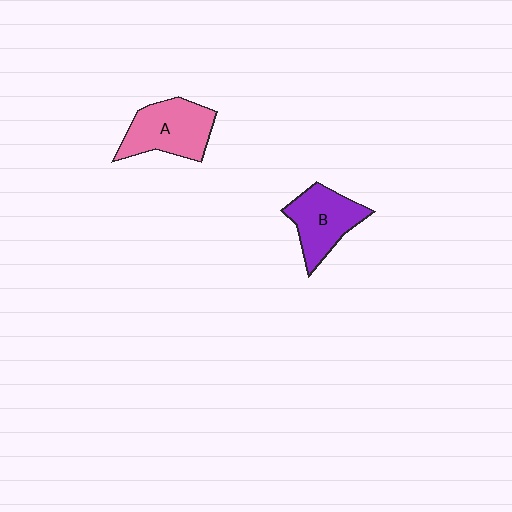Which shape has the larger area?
Shape A (pink).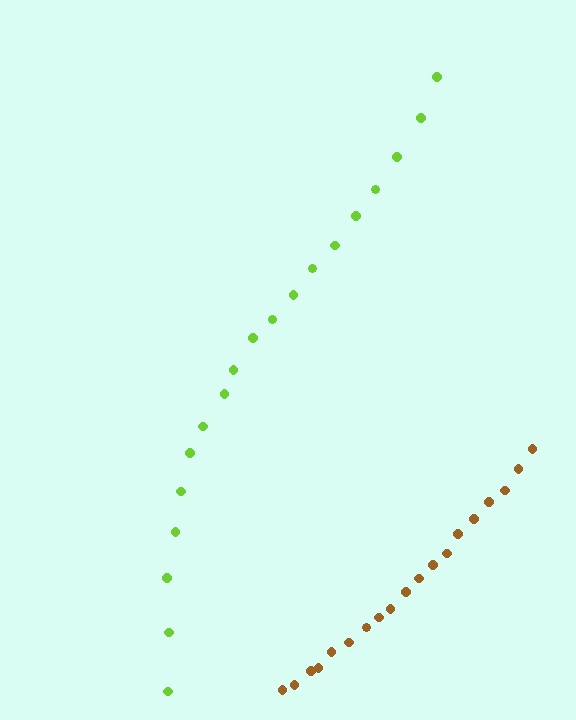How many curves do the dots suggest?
There are 2 distinct paths.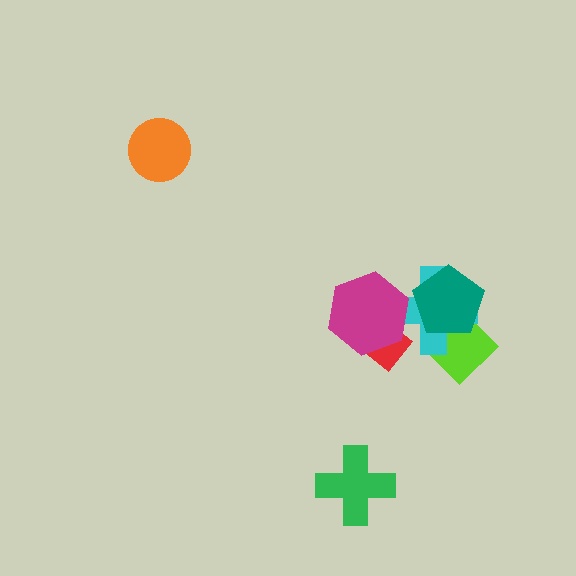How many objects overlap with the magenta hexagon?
2 objects overlap with the magenta hexagon.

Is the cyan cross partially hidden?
Yes, it is partially covered by another shape.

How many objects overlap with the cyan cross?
4 objects overlap with the cyan cross.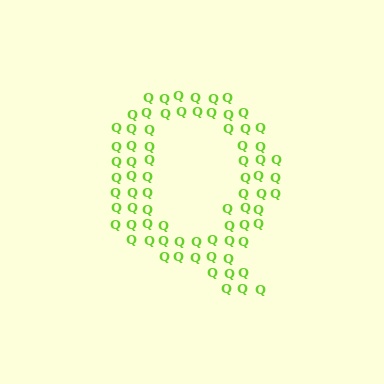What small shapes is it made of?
It is made of small letter Q's.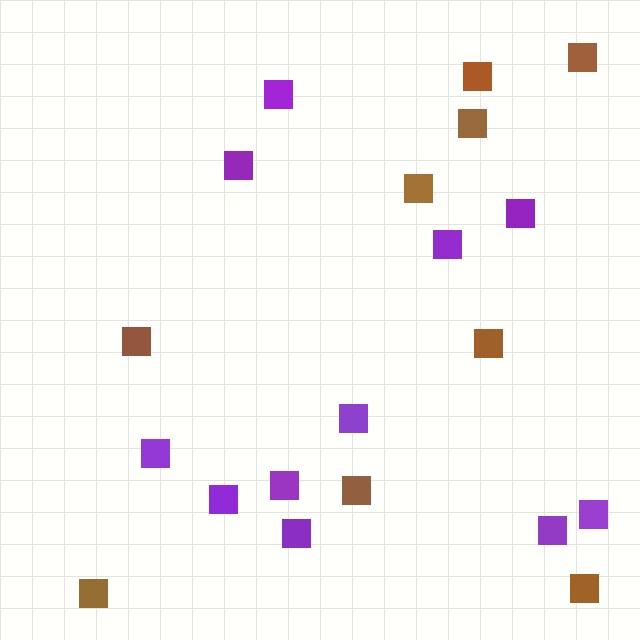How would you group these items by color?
There are 2 groups: one group of brown squares (9) and one group of purple squares (11).